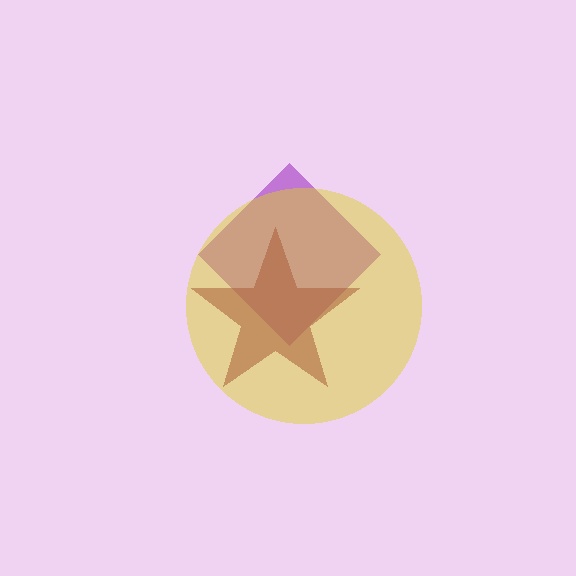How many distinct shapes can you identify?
There are 3 distinct shapes: a purple diamond, a yellow circle, a brown star.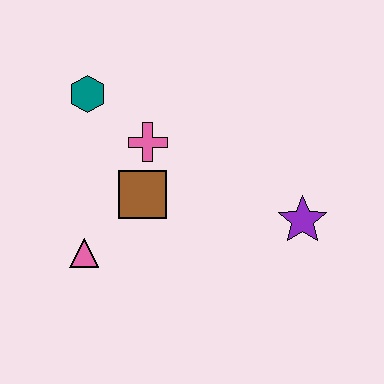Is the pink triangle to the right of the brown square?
No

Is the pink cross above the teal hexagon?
No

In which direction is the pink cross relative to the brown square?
The pink cross is above the brown square.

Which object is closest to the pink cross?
The brown square is closest to the pink cross.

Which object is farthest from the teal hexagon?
The purple star is farthest from the teal hexagon.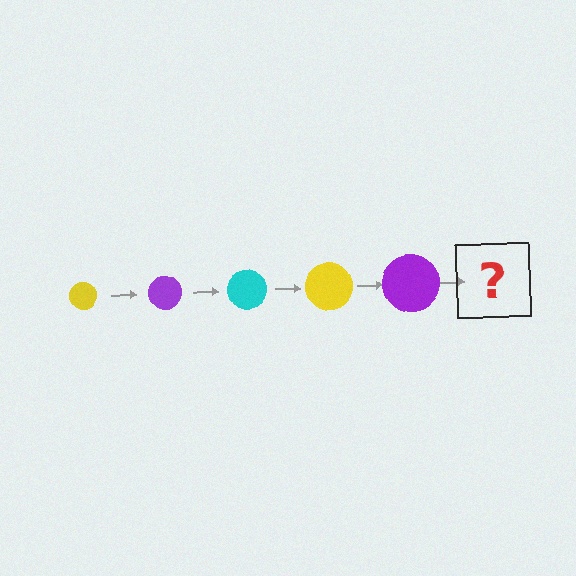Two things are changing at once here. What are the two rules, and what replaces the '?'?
The two rules are that the circle grows larger each step and the color cycles through yellow, purple, and cyan. The '?' should be a cyan circle, larger than the previous one.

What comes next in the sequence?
The next element should be a cyan circle, larger than the previous one.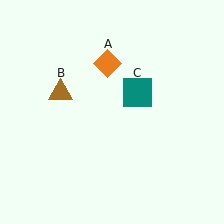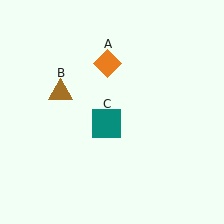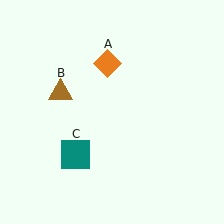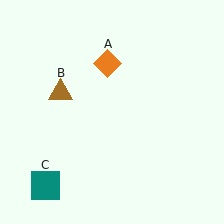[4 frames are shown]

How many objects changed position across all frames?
1 object changed position: teal square (object C).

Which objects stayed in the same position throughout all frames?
Orange diamond (object A) and brown triangle (object B) remained stationary.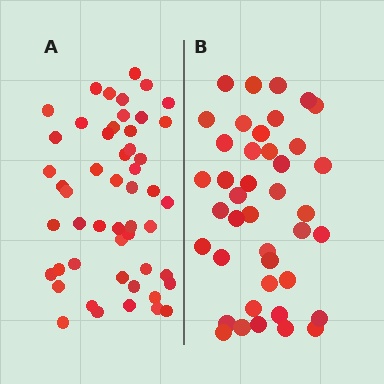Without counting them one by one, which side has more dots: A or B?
Region A (the left region) has more dots.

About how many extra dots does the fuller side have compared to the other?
Region A has roughly 10 or so more dots than region B.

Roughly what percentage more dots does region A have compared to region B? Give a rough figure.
About 25% more.